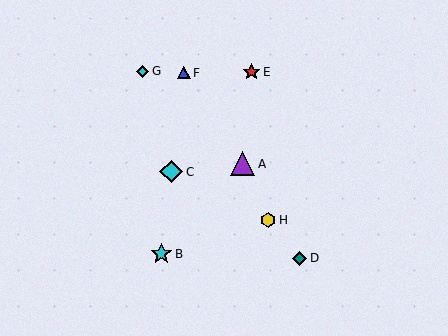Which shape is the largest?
The purple triangle (labeled A) is the largest.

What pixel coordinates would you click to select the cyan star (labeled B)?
Click at (161, 254) to select the cyan star B.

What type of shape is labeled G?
Shape G is a cyan diamond.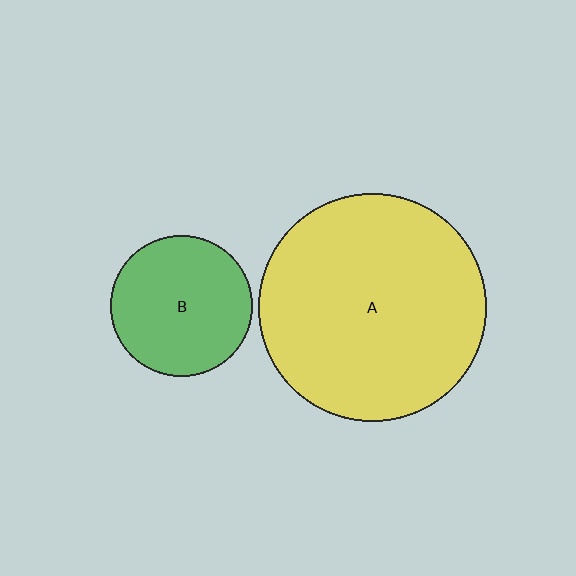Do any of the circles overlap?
No, none of the circles overlap.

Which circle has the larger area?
Circle A (yellow).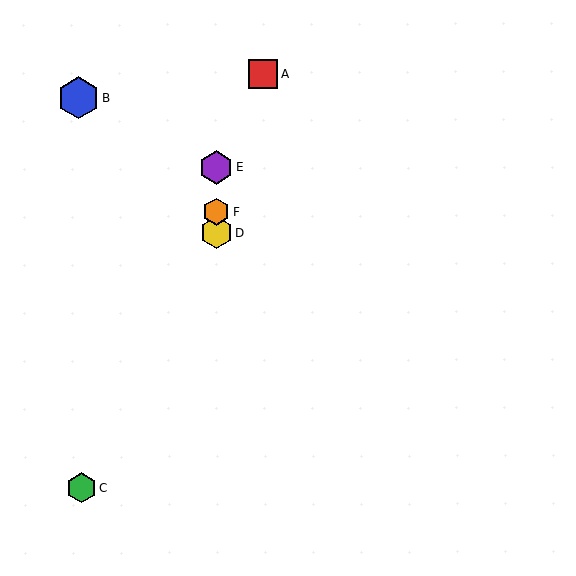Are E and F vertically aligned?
Yes, both are at x≈216.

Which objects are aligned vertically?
Objects D, E, F are aligned vertically.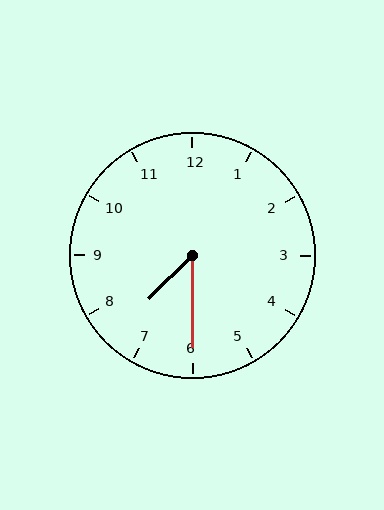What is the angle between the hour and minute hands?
Approximately 45 degrees.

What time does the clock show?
7:30.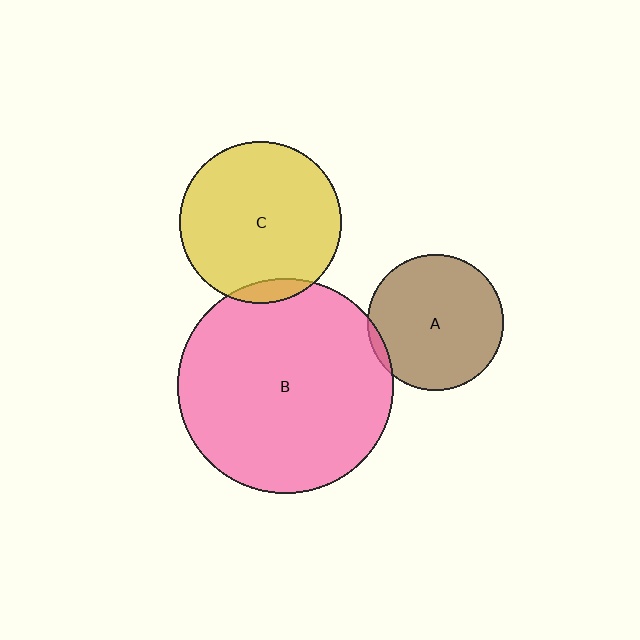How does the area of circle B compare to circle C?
Approximately 1.8 times.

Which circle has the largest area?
Circle B (pink).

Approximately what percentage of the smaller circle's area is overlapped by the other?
Approximately 5%.